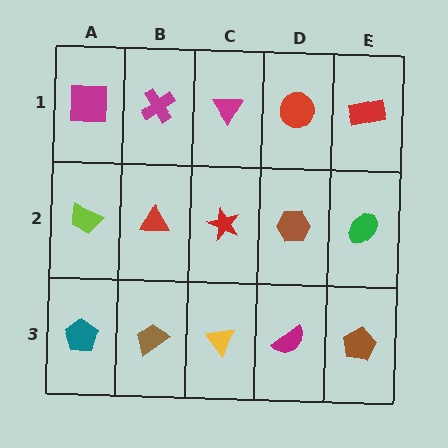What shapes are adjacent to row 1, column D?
A brown hexagon (row 2, column D), a magenta triangle (row 1, column C), a red rectangle (row 1, column E).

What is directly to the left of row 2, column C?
A red triangle.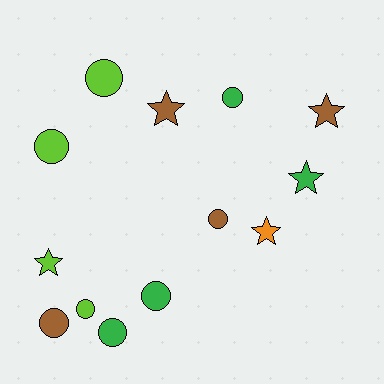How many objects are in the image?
There are 13 objects.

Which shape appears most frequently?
Circle, with 8 objects.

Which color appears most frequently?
Brown, with 4 objects.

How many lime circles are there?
There are 3 lime circles.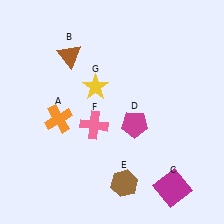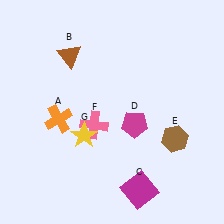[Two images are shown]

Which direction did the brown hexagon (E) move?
The brown hexagon (E) moved right.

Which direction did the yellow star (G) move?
The yellow star (G) moved down.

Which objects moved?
The objects that moved are: the magenta square (C), the brown hexagon (E), the yellow star (G).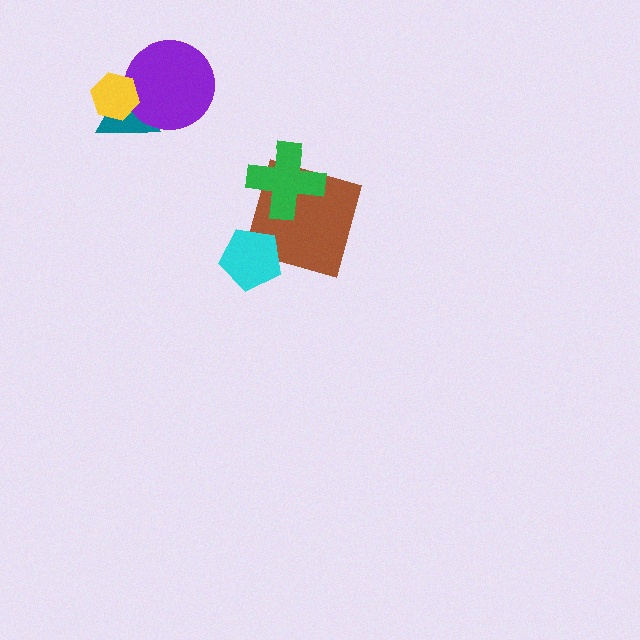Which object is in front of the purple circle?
The yellow hexagon is in front of the purple circle.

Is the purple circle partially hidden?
Yes, it is partially covered by another shape.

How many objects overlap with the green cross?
1 object overlaps with the green cross.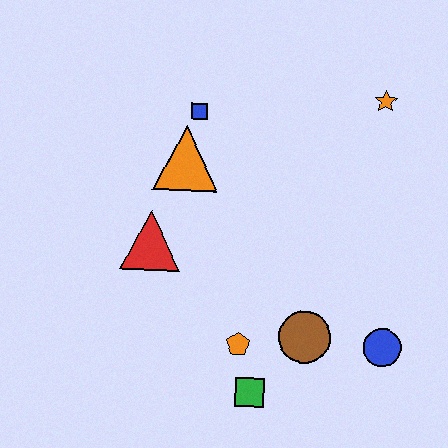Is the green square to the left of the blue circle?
Yes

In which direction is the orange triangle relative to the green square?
The orange triangle is above the green square.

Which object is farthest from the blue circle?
The blue square is farthest from the blue circle.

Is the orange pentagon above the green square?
Yes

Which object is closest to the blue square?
The orange triangle is closest to the blue square.